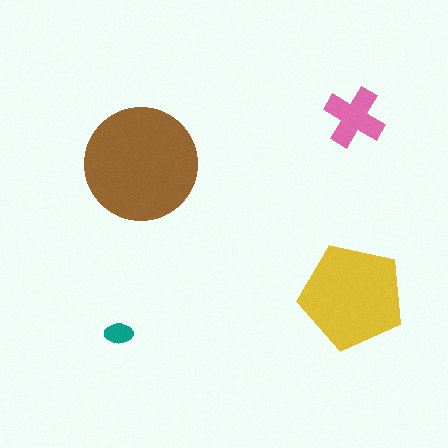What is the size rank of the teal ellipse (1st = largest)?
4th.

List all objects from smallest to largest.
The teal ellipse, the pink cross, the yellow pentagon, the brown circle.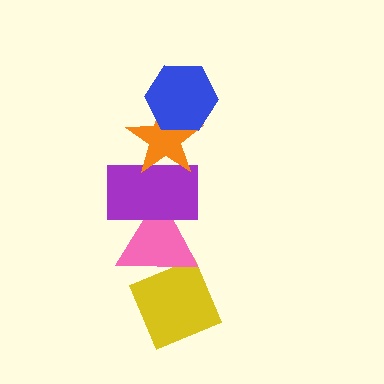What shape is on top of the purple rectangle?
The orange star is on top of the purple rectangle.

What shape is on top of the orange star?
The blue hexagon is on top of the orange star.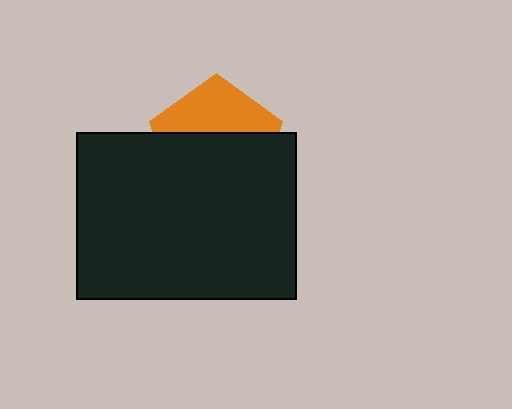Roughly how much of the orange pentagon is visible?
A small part of it is visible (roughly 38%).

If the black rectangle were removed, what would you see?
You would see the complete orange pentagon.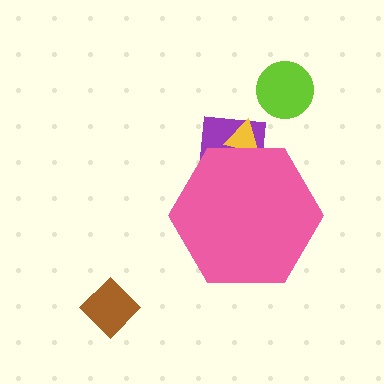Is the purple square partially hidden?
Yes, the purple square is partially hidden behind the pink hexagon.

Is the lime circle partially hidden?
No, the lime circle is fully visible.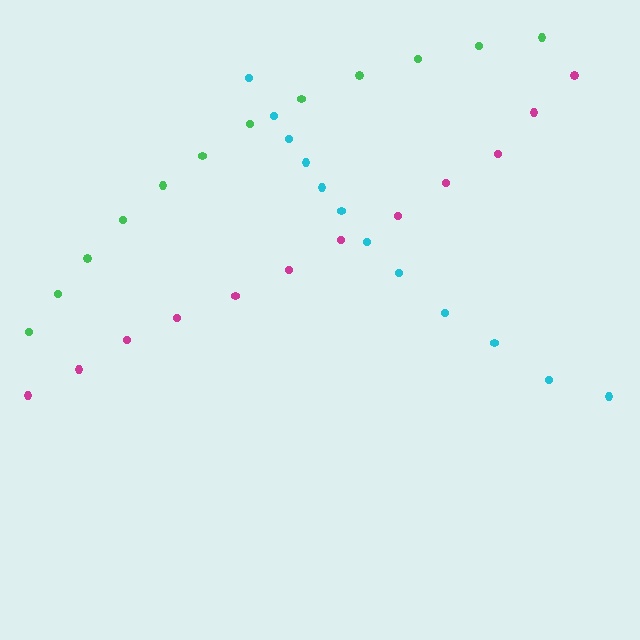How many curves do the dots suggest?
There are 3 distinct paths.